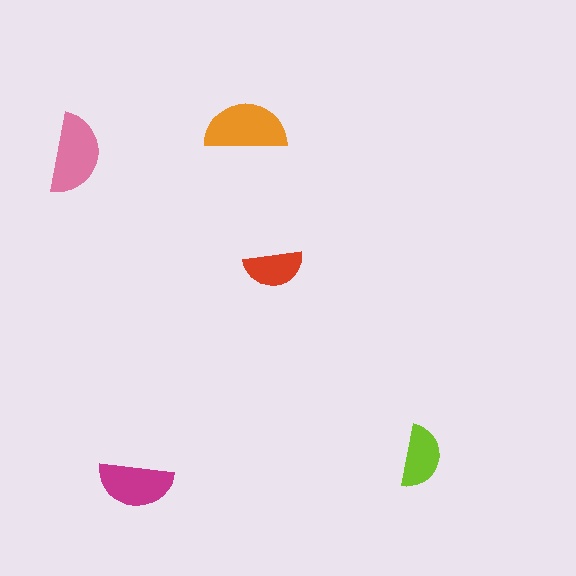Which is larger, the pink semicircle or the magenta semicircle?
The pink one.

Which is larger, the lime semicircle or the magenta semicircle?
The magenta one.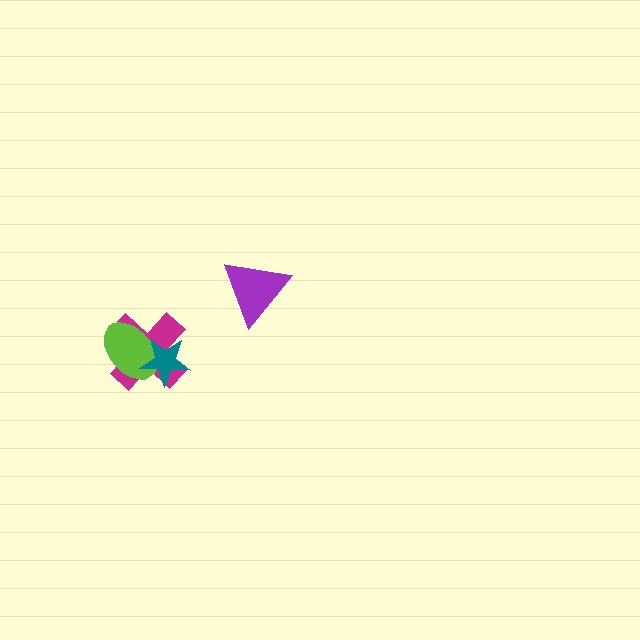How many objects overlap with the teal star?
2 objects overlap with the teal star.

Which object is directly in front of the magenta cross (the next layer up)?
The lime ellipse is directly in front of the magenta cross.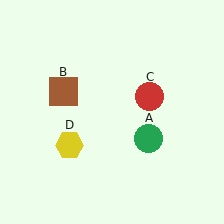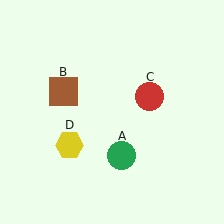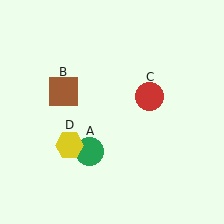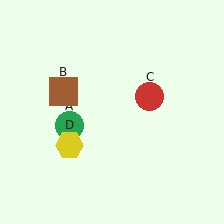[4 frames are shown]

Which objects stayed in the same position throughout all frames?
Brown square (object B) and red circle (object C) and yellow hexagon (object D) remained stationary.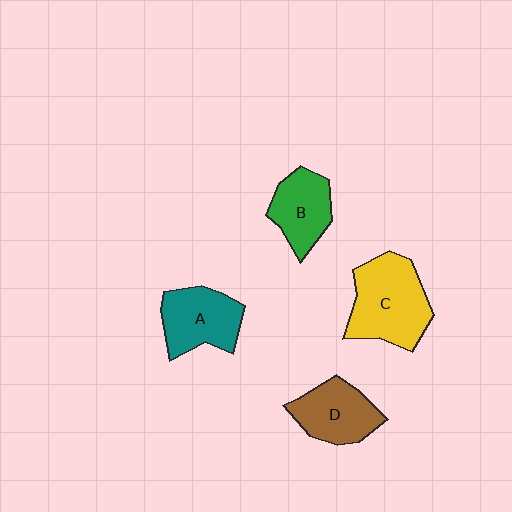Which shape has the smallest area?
Shape B (green).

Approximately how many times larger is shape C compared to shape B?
Approximately 1.6 times.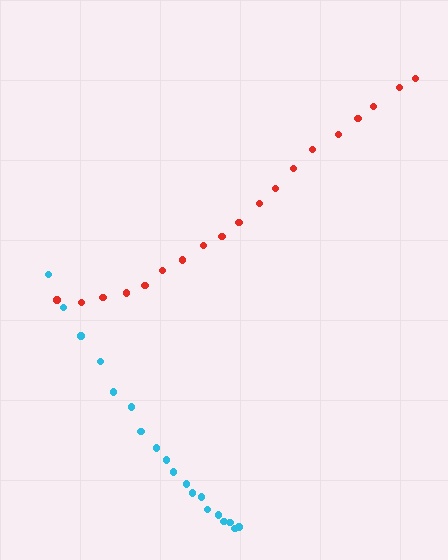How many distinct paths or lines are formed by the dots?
There are 2 distinct paths.